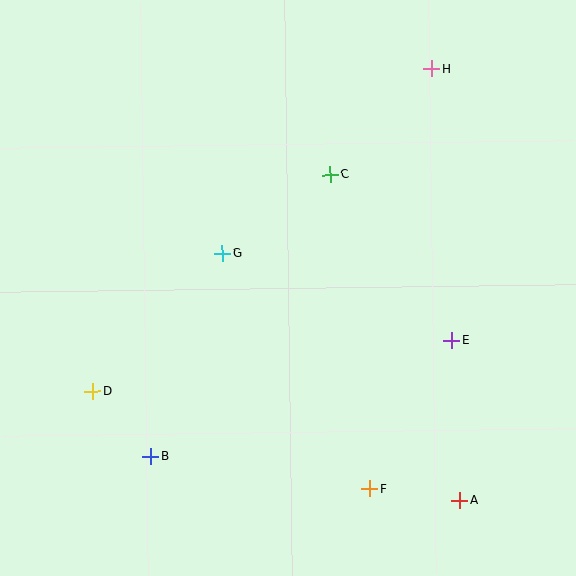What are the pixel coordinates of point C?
Point C is at (330, 175).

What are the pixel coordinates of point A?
Point A is at (460, 500).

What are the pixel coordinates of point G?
Point G is at (222, 253).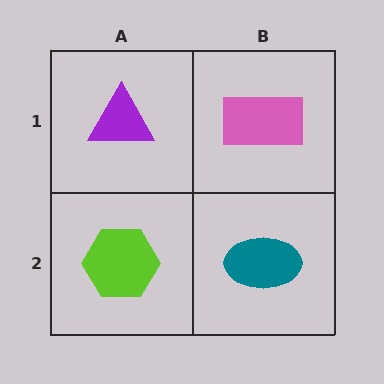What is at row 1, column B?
A pink rectangle.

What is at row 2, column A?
A lime hexagon.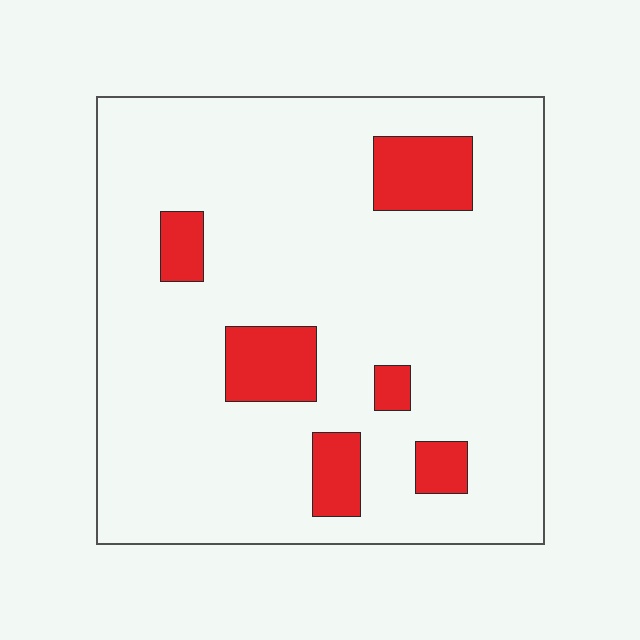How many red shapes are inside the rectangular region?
6.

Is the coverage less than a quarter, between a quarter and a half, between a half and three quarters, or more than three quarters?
Less than a quarter.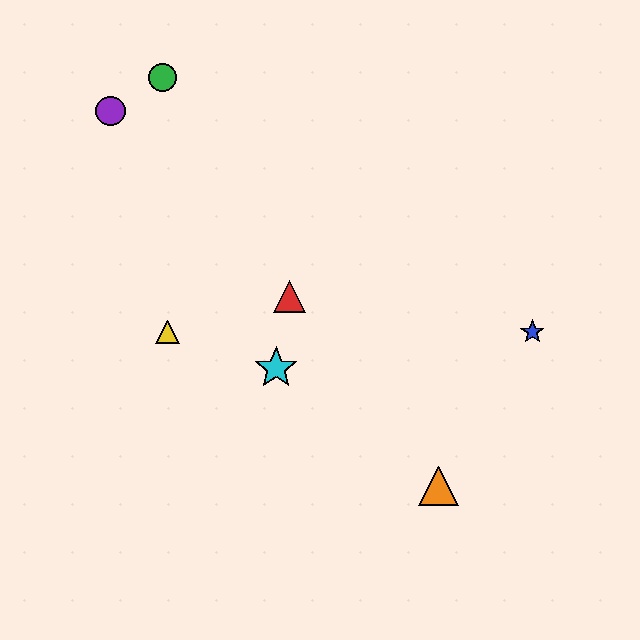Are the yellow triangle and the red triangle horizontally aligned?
No, the yellow triangle is at y≈332 and the red triangle is at y≈297.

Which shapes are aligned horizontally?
The blue star, the yellow triangle are aligned horizontally.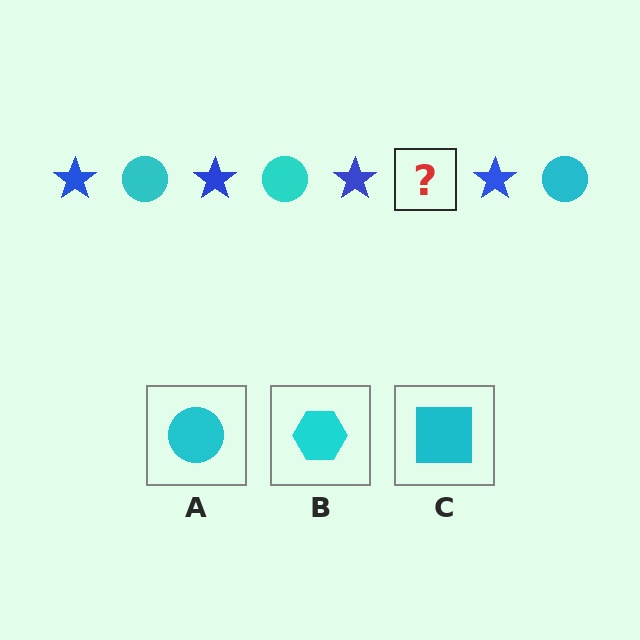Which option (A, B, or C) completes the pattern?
A.